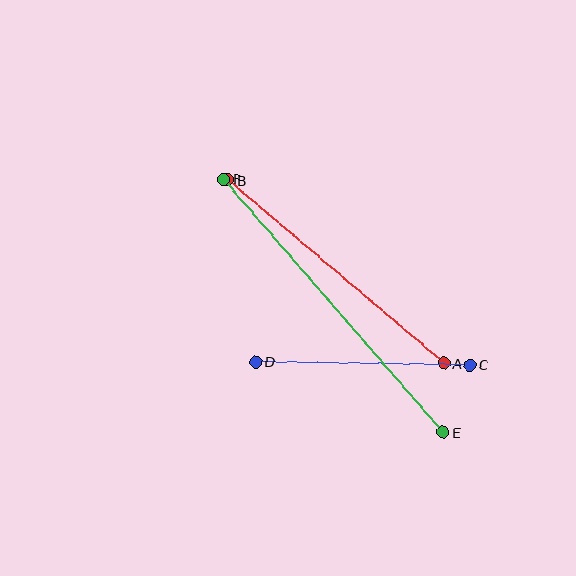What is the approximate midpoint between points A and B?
The midpoint is at approximately (336, 271) pixels.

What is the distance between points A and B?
The distance is approximately 283 pixels.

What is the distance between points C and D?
The distance is approximately 214 pixels.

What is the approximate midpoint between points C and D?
The midpoint is at approximately (363, 363) pixels.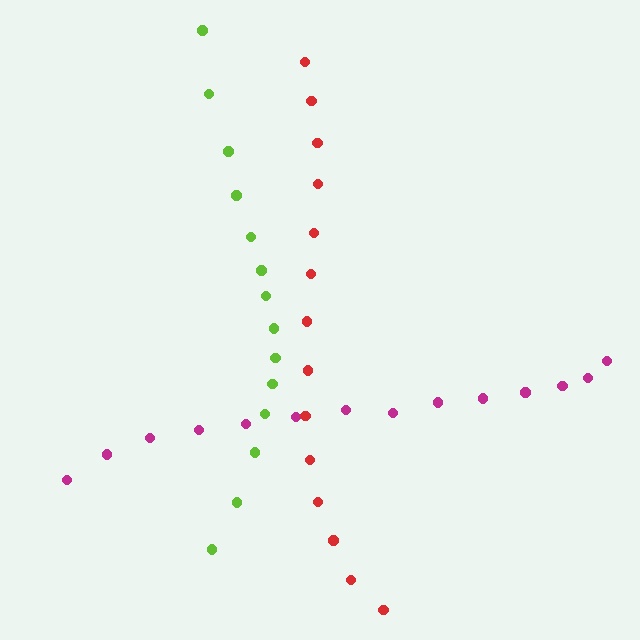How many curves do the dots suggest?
There are 3 distinct paths.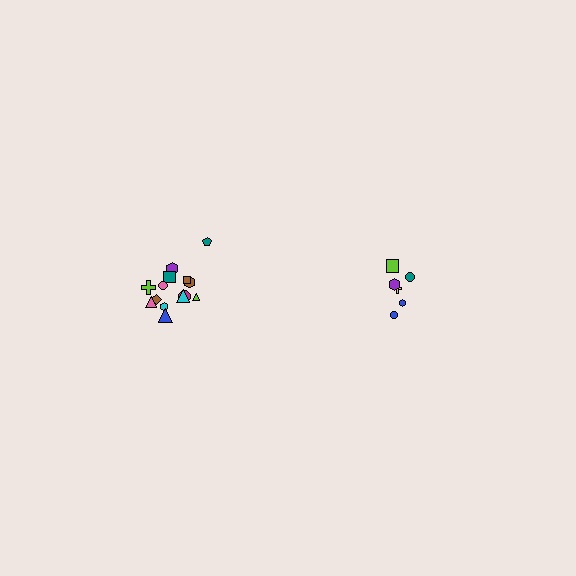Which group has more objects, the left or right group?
The left group.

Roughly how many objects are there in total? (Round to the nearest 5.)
Roughly 20 objects in total.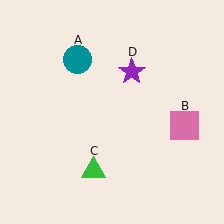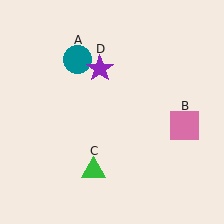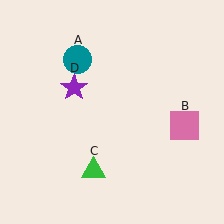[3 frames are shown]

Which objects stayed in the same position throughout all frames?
Teal circle (object A) and pink square (object B) and green triangle (object C) remained stationary.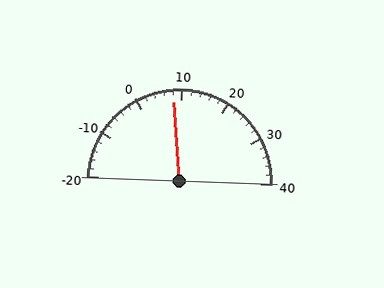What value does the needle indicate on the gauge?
The needle indicates approximately 8.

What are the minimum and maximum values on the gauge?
The gauge ranges from -20 to 40.